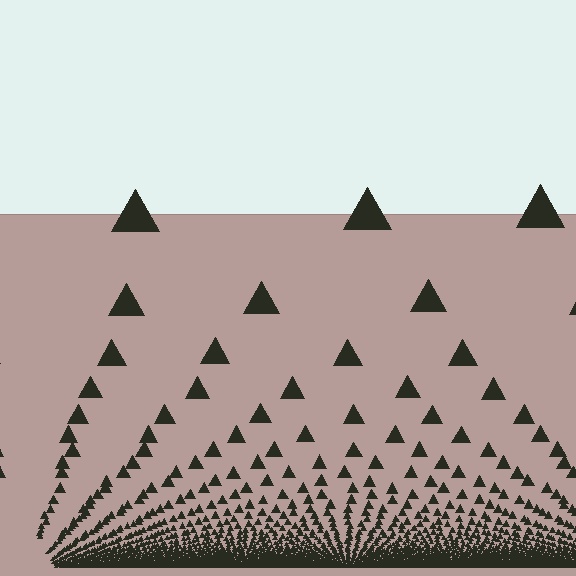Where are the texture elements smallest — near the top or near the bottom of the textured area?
Near the bottom.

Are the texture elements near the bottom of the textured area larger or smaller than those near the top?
Smaller. The gradient is inverted — elements near the bottom are smaller and denser.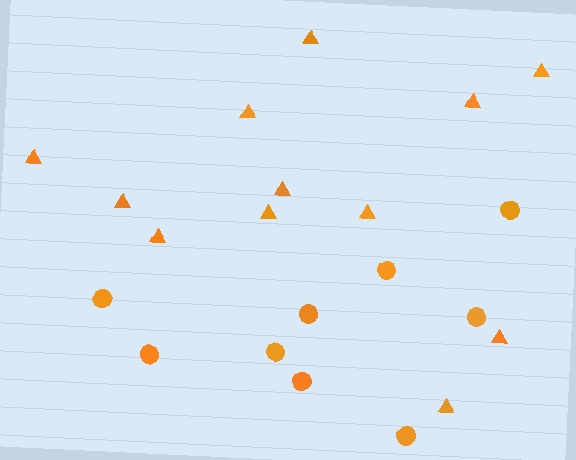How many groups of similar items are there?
There are 2 groups: one group of triangles (12) and one group of circles (9).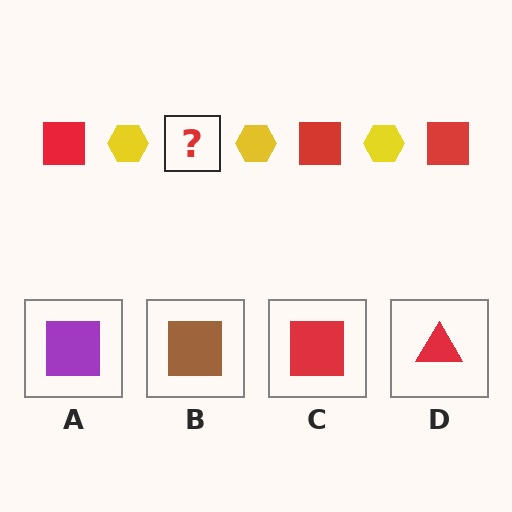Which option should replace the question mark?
Option C.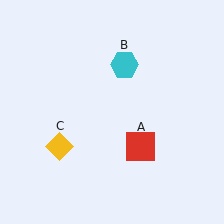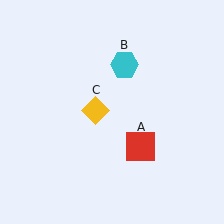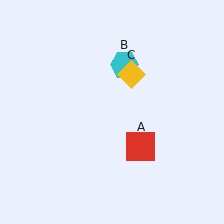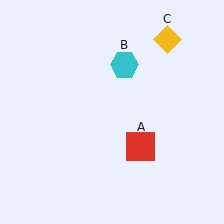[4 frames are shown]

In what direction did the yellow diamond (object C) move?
The yellow diamond (object C) moved up and to the right.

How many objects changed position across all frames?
1 object changed position: yellow diamond (object C).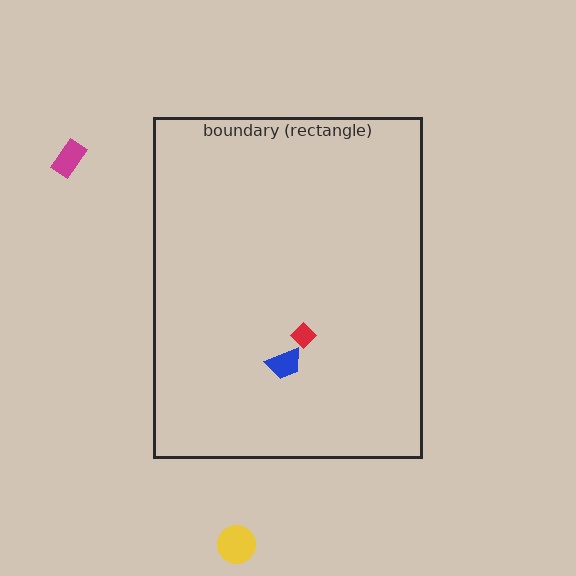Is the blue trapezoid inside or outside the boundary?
Inside.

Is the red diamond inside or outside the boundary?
Inside.